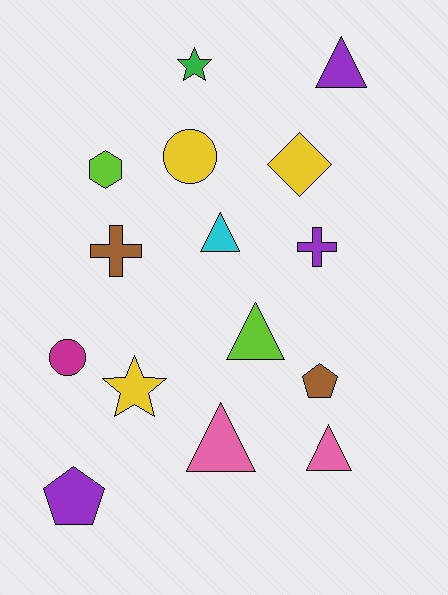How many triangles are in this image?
There are 5 triangles.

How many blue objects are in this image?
There are no blue objects.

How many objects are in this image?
There are 15 objects.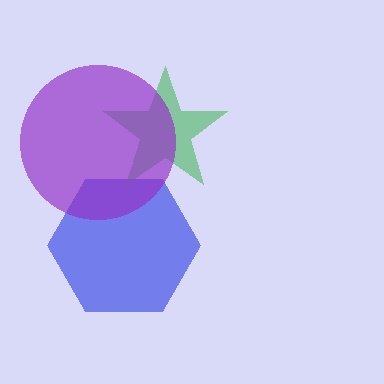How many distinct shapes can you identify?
There are 3 distinct shapes: a blue hexagon, a green star, a purple circle.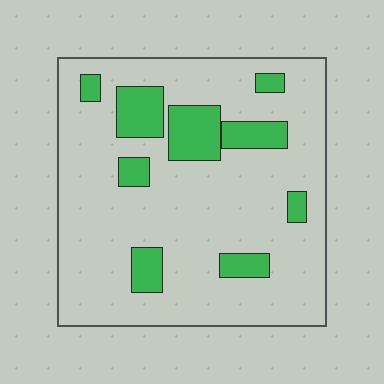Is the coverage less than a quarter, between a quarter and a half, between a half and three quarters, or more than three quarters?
Less than a quarter.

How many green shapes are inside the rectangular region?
9.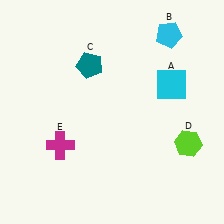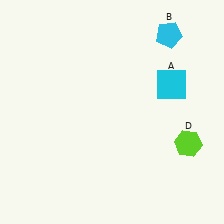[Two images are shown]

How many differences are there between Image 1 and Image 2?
There are 2 differences between the two images.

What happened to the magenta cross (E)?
The magenta cross (E) was removed in Image 2. It was in the bottom-left area of Image 1.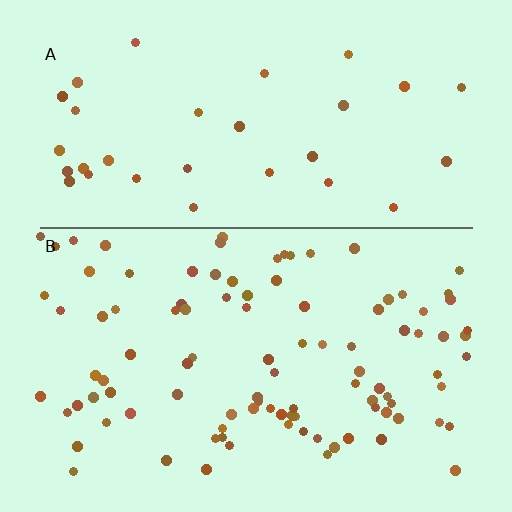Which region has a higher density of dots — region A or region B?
B (the bottom).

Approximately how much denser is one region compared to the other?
Approximately 2.9× — region B over region A.